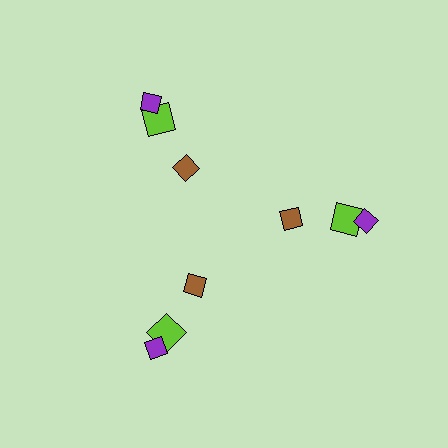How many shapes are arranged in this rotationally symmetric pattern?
There are 9 shapes, arranged in 3 groups of 3.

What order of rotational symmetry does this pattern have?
This pattern has 3-fold rotational symmetry.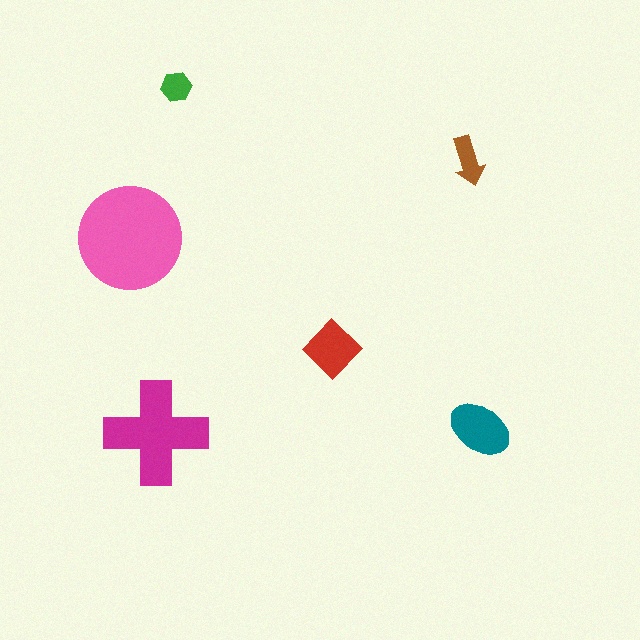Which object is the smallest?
The green hexagon.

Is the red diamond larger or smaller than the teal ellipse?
Smaller.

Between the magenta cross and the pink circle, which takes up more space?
The pink circle.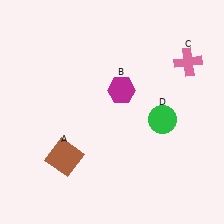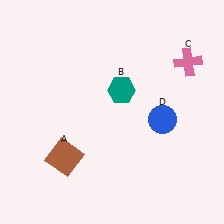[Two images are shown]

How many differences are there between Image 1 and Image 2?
There are 2 differences between the two images.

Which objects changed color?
B changed from magenta to teal. D changed from green to blue.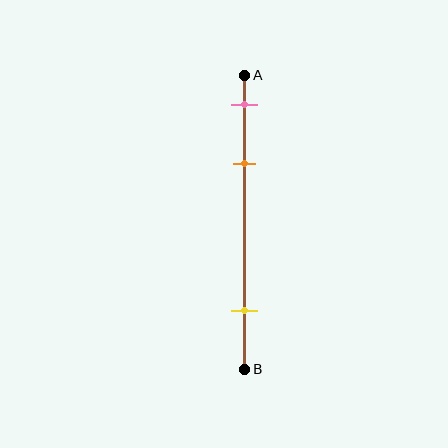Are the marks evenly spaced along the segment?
No, the marks are not evenly spaced.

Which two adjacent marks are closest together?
The pink and orange marks are the closest adjacent pair.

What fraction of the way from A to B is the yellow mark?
The yellow mark is approximately 80% (0.8) of the way from A to B.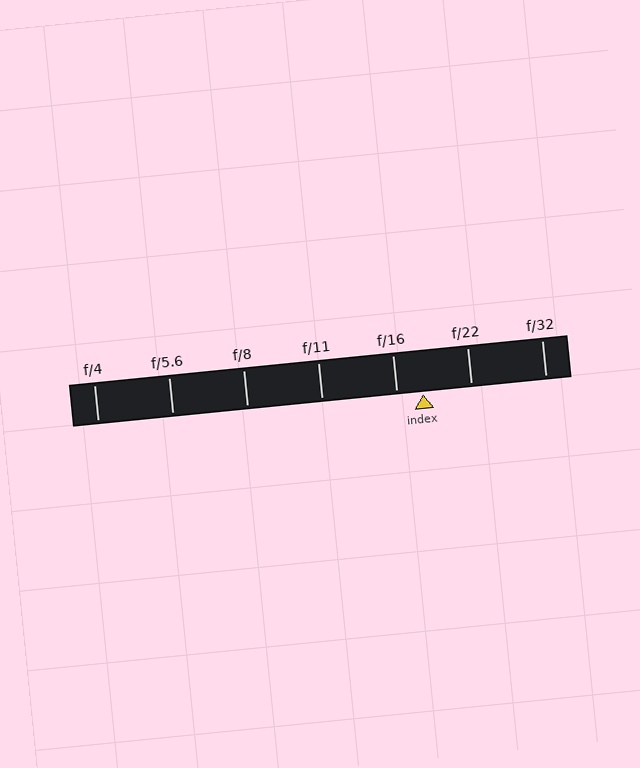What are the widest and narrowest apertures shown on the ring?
The widest aperture shown is f/4 and the narrowest is f/32.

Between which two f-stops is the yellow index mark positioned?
The index mark is between f/16 and f/22.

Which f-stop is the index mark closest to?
The index mark is closest to f/16.